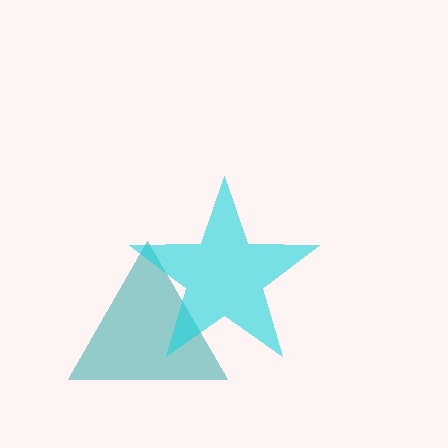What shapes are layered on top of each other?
The layered shapes are: a teal triangle, a cyan star.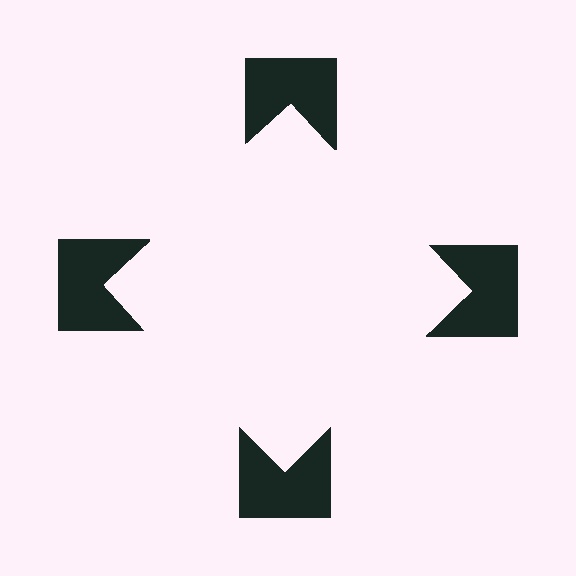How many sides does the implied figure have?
4 sides.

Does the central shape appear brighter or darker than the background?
It typically appears slightly brighter than the background, even though no actual brightness change is drawn.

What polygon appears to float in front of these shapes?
An illusory square — its edges are inferred from the aligned wedge cuts in the notched squares, not physically drawn.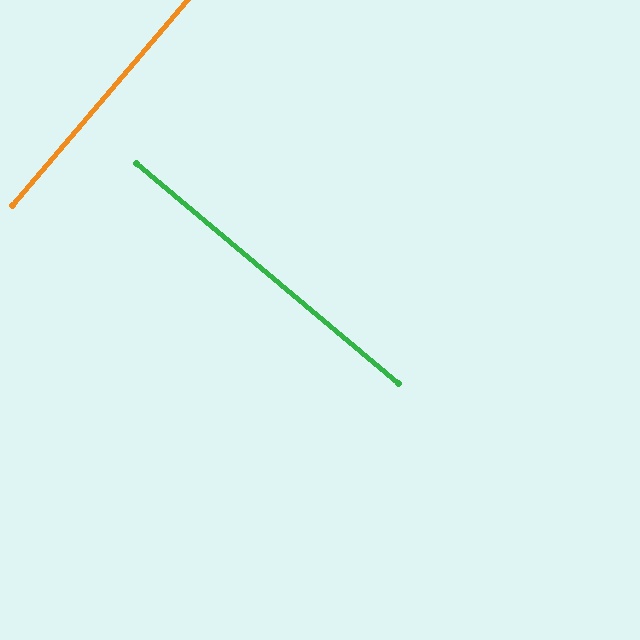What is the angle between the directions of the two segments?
Approximately 90 degrees.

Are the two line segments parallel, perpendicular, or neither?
Perpendicular — they meet at approximately 90°.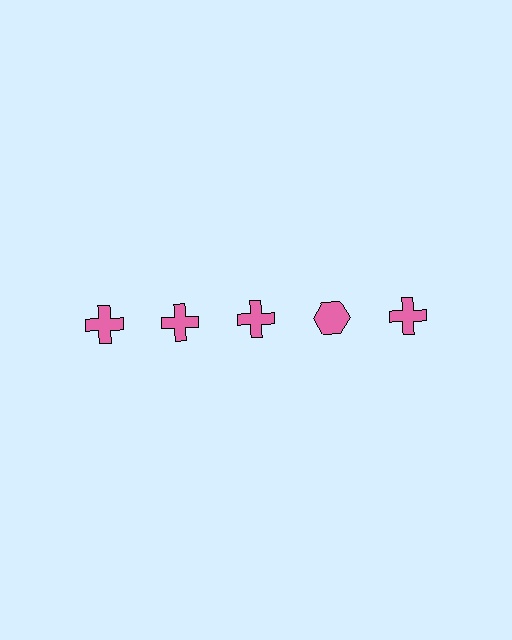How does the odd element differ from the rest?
It has a different shape: hexagon instead of cross.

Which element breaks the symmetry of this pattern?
The pink hexagon in the top row, second from right column breaks the symmetry. All other shapes are pink crosses.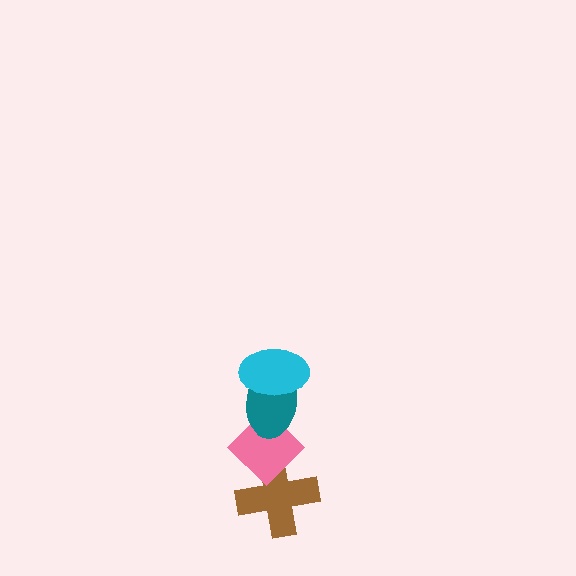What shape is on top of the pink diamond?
The teal ellipse is on top of the pink diamond.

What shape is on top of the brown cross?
The pink diamond is on top of the brown cross.